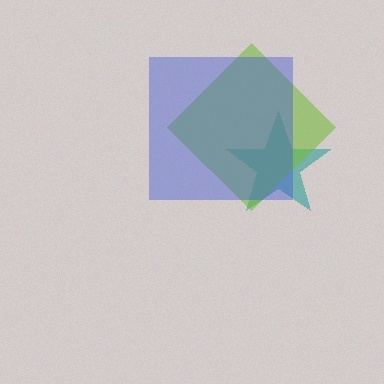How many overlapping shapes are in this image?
There are 3 overlapping shapes in the image.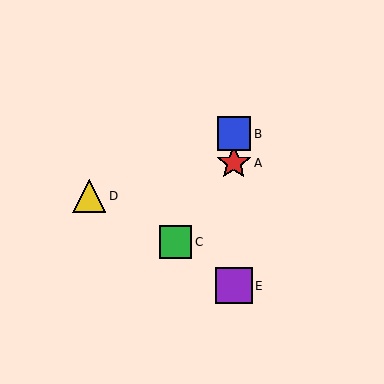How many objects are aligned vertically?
3 objects (A, B, E) are aligned vertically.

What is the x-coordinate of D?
Object D is at x≈89.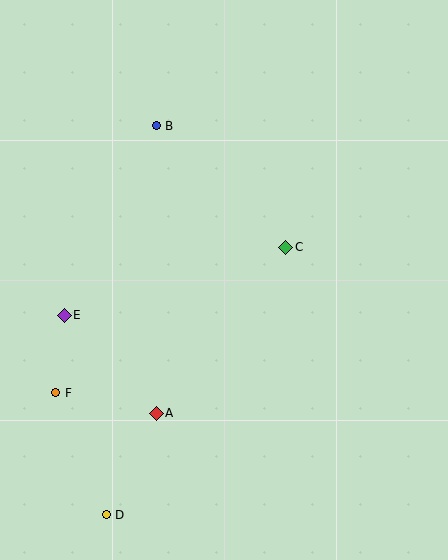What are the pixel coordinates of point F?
Point F is at (56, 393).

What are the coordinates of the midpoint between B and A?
The midpoint between B and A is at (156, 269).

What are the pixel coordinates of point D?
Point D is at (106, 515).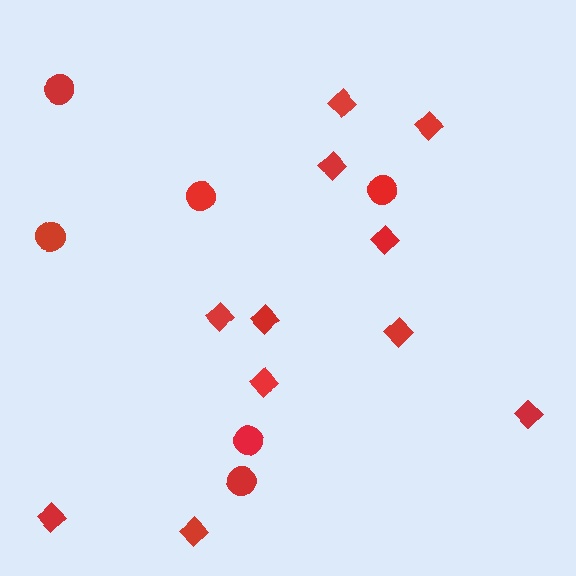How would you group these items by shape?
There are 2 groups: one group of diamonds (11) and one group of circles (6).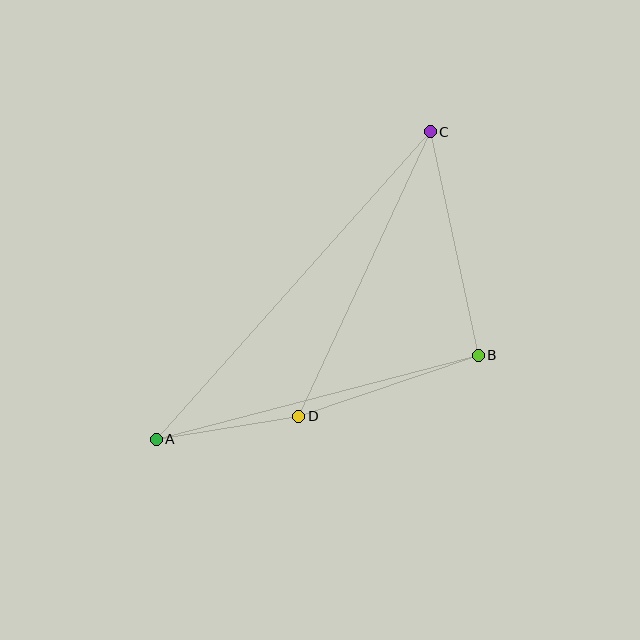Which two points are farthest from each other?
Points A and C are farthest from each other.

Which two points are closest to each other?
Points A and D are closest to each other.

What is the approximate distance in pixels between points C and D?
The distance between C and D is approximately 314 pixels.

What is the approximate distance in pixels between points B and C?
The distance between B and C is approximately 229 pixels.